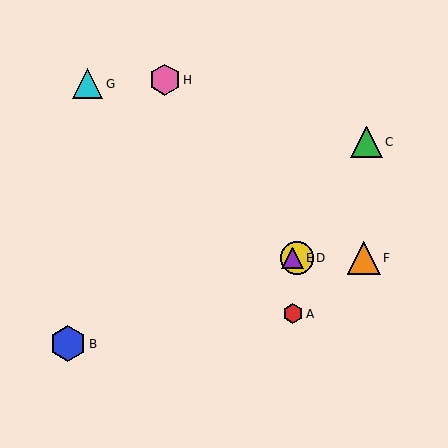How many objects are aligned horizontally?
3 objects (D, E, F) are aligned horizontally.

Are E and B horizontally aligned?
No, E is at y≈258 and B is at y≈344.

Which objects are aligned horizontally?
Objects D, E, F are aligned horizontally.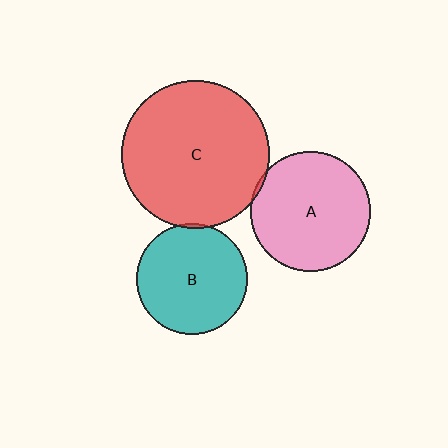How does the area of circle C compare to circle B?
Approximately 1.8 times.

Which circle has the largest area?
Circle C (red).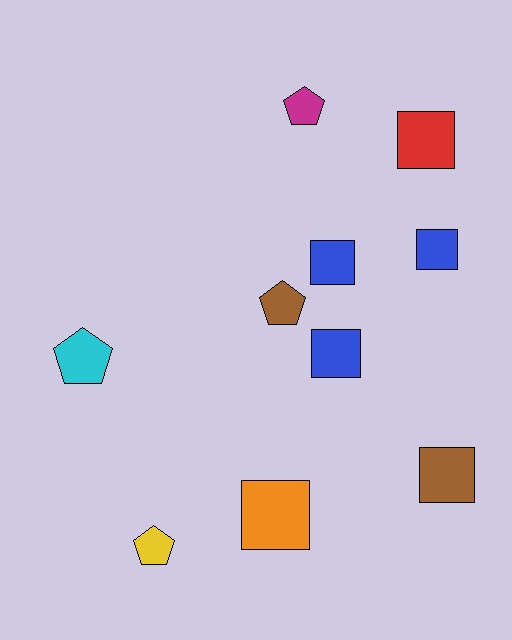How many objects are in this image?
There are 10 objects.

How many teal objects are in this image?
There are no teal objects.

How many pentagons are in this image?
There are 4 pentagons.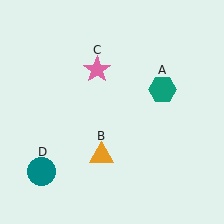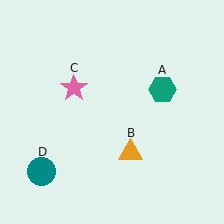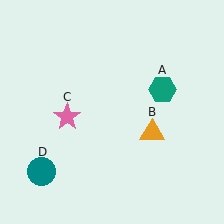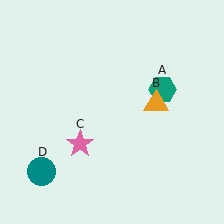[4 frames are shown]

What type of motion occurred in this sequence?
The orange triangle (object B), pink star (object C) rotated counterclockwise around the center of the scene.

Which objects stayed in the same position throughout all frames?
Teal hexagon (object A) and teal circle (object D) remained stationary.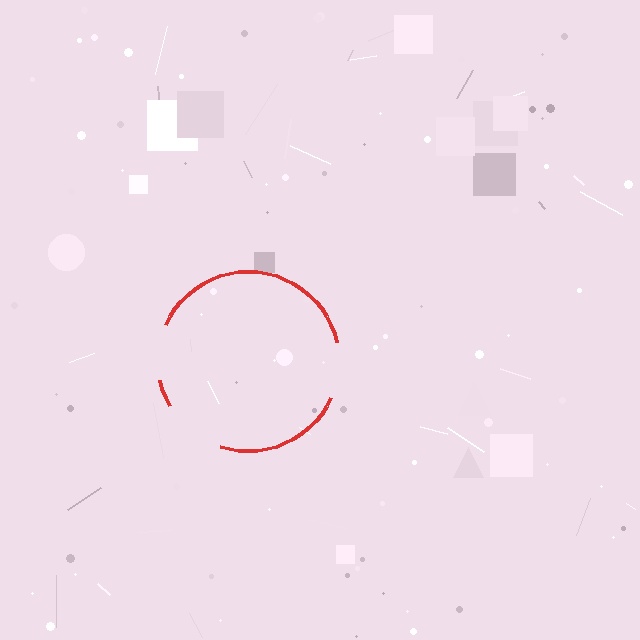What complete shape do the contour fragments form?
The contour fragments form a circle.